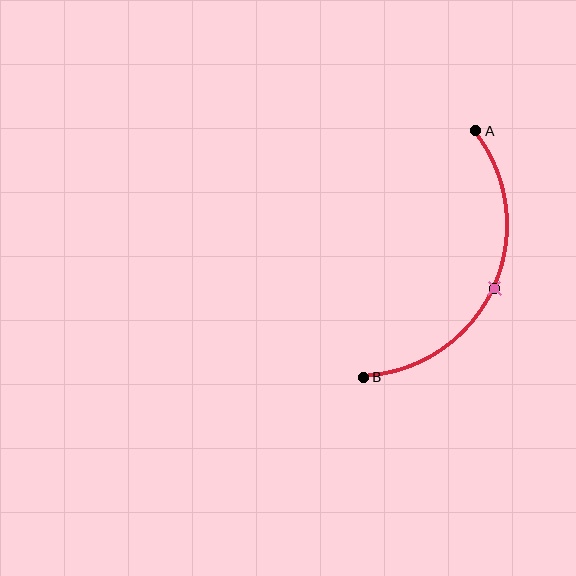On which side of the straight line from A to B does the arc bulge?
The arc bulges to the right of the straight line connecting A and B.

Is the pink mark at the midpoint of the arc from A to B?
Yes. The pink mark lies on the arc at equal arc-length from both A and B — it is the arc midpoint.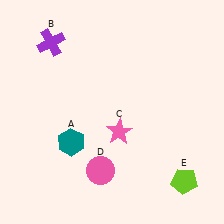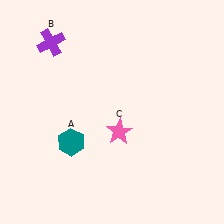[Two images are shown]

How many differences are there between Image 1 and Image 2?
There are 2 differences between the two images.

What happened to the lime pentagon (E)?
The lime pentagon (E) was removed in Image 2. It was in the bottom-right area of Image 1.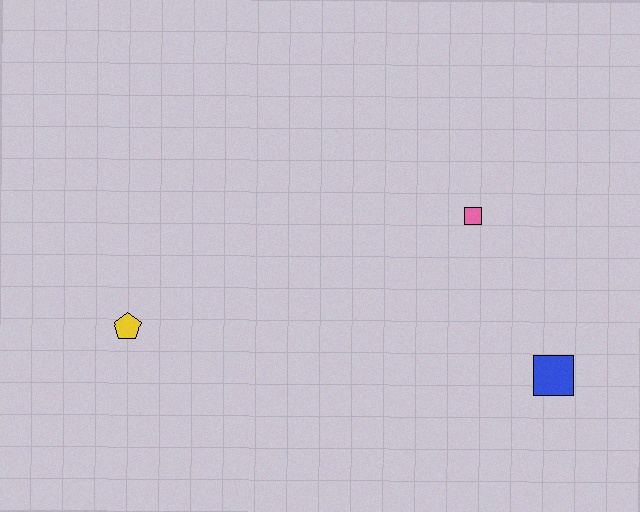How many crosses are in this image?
There are no crosses.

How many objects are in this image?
There are 3 objects.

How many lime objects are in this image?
There are no lime objects.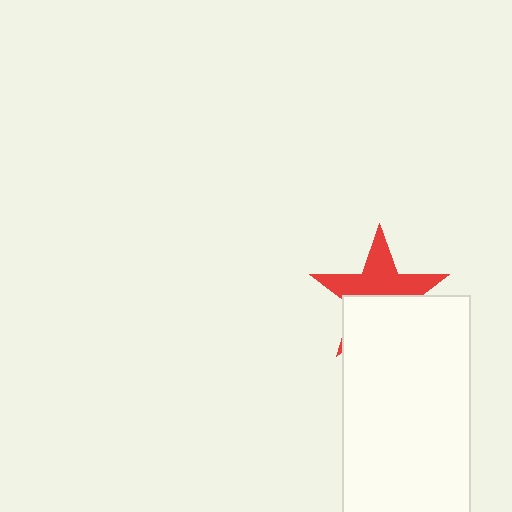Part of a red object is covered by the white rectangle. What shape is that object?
It is a star.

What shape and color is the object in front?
The object in front is a white rectangle.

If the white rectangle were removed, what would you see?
You would see the complete red star.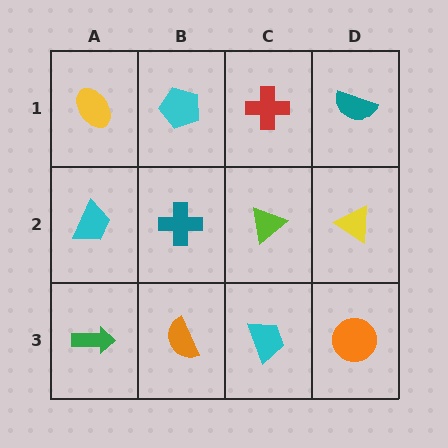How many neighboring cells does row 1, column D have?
2.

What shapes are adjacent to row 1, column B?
A teal cross (row 2, column B), a yellow ellipse (row 1, column A), a red cross (row 1, column C).